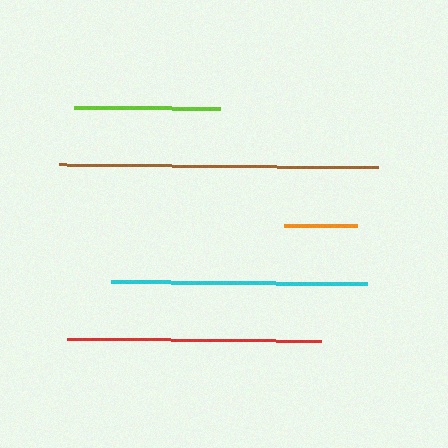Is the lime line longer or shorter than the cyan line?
The cyan line is longer than the lime line.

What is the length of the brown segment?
The brown segment is approximately 319 pixels long.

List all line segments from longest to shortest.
From longest to shortest: brown, cyan, red, lime, orange.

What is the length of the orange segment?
The orange segment is approximately 73 pixels long.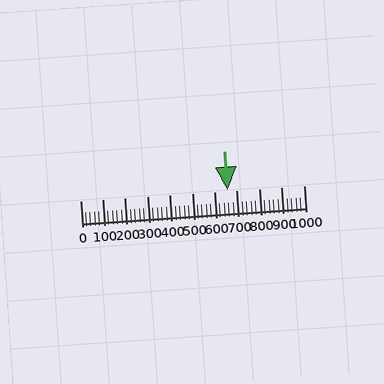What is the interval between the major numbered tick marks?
The major tick marks are spaced 100 units apart.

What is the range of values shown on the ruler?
The ruler shows values from 0 to 1000.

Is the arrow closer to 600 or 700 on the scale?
The arrow is closer to 700.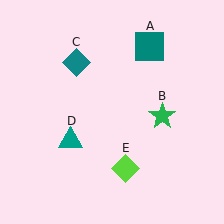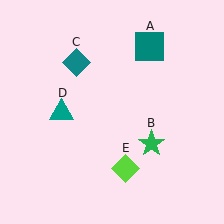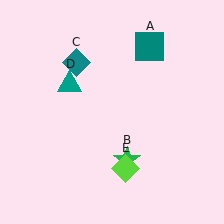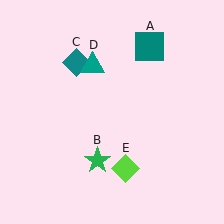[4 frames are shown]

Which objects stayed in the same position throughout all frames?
Teal square (object A) and teal diamond (object C) and lime diamond (object E) remained stationary.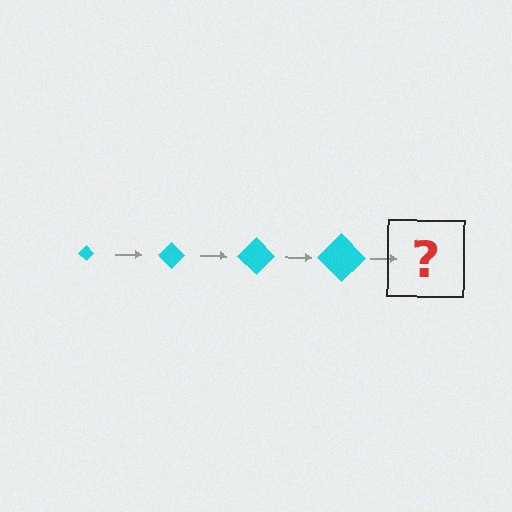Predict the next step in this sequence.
The next step is a cyan diamond, larger than the previous one.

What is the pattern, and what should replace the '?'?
The pattern is that the diamond gets progressively larger each step. The '?' should be a cyan diamond, larger than the previous one.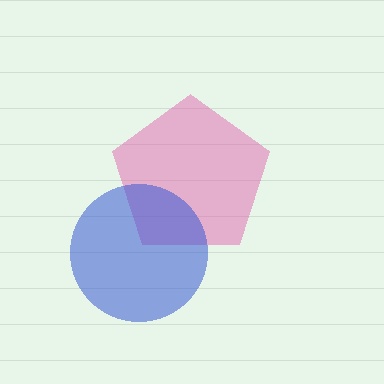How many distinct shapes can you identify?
There are 2 distinct shapes: a pink pentagon, a blue circle.